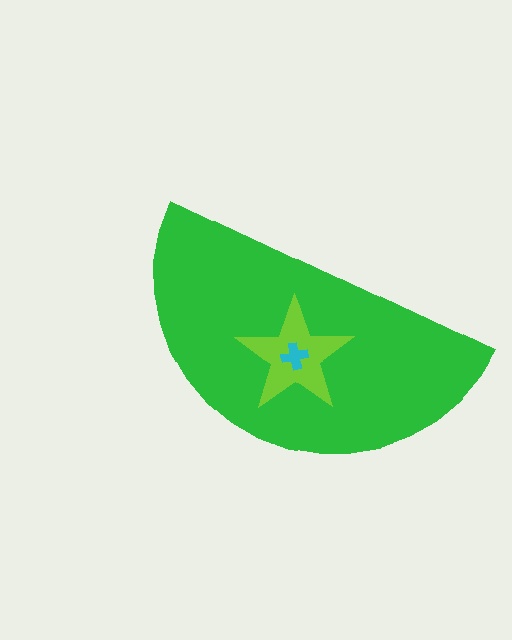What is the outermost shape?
The green semicircle.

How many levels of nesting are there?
3.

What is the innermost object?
The cyan cross.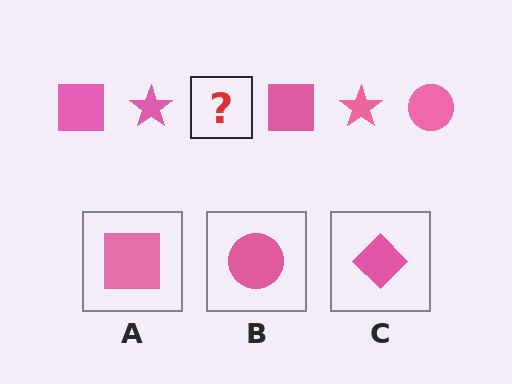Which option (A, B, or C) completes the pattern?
B.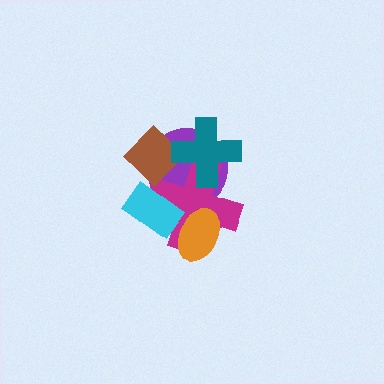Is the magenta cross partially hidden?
Yes, it is partially covered by another shape.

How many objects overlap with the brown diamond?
3 objects overlap with the brown diamond.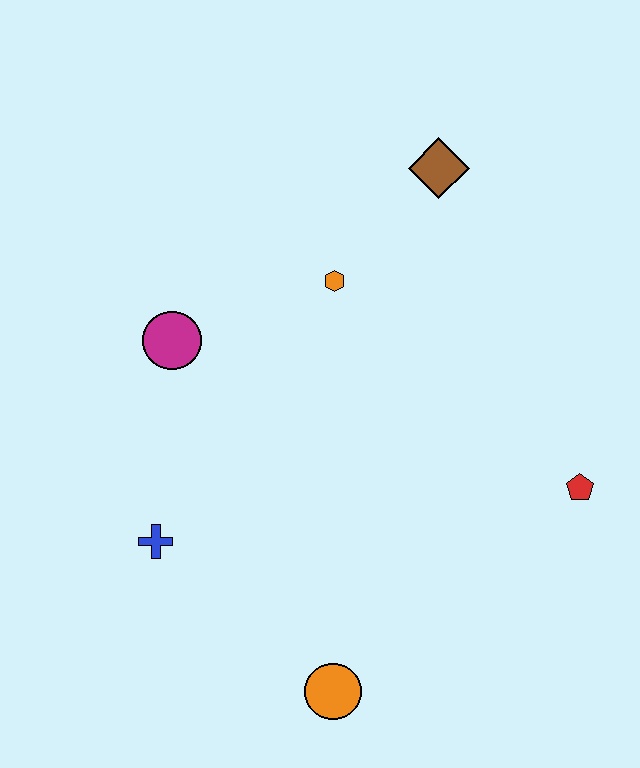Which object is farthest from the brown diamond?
The orange circle is farthest from the brown diamond.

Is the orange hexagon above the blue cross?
Yes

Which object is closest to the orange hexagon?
The brown diamond is closest to the orange hexagon.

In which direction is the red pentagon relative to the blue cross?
The red pentagon is to the right of the blue cross.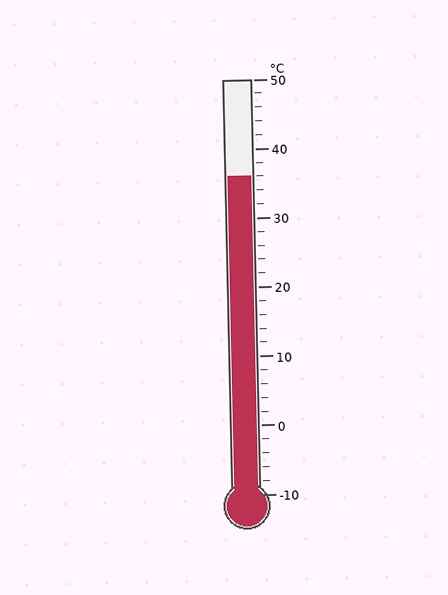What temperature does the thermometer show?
The thermometer shows approximately 36°C.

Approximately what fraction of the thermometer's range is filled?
The thermometer is filled to approximately 75% of its range.